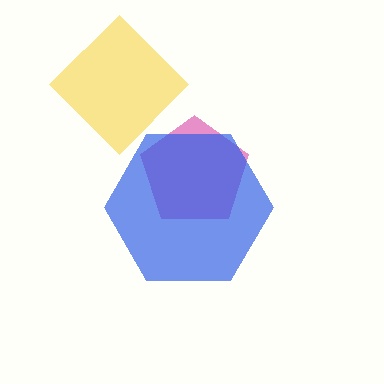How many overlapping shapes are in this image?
There are 3 overlapping shapes in the image.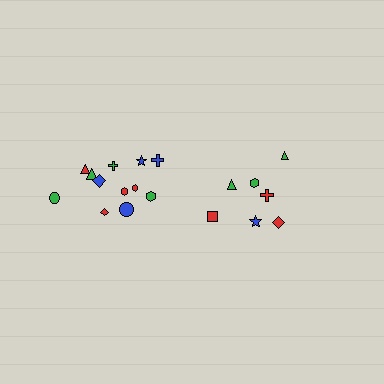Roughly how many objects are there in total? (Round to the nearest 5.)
Roughly 20 objects in total.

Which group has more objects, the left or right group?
The left group.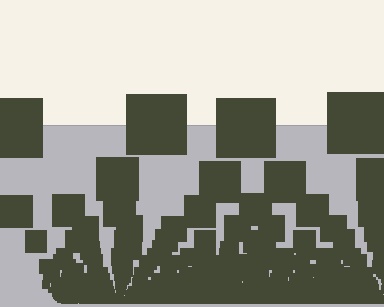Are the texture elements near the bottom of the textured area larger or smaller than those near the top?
Smaller. The gradient is inverted — elements near the bottom are smaller and denser.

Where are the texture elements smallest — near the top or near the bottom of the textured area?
Near the bottom.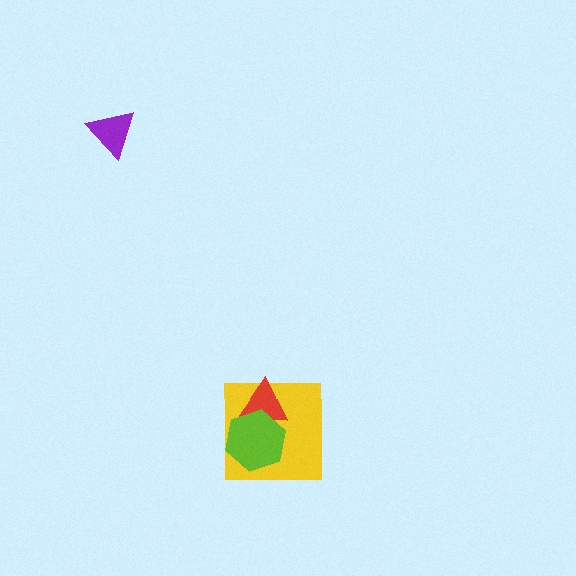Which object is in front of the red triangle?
The lime hexagon is in front of the red triangle.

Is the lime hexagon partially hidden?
No, no other shape covers it.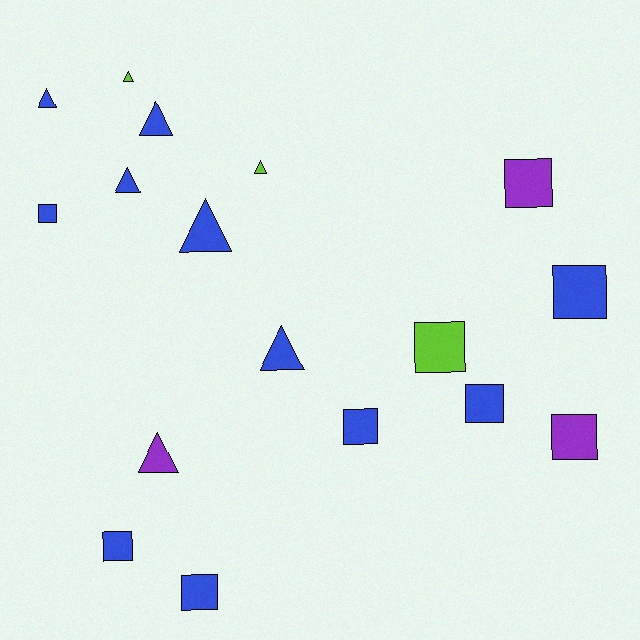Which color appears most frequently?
Blue, with 11 objects.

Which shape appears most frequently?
Square, with 9 objects.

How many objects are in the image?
There are 17 objects.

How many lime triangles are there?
There are 2 lime triangles.